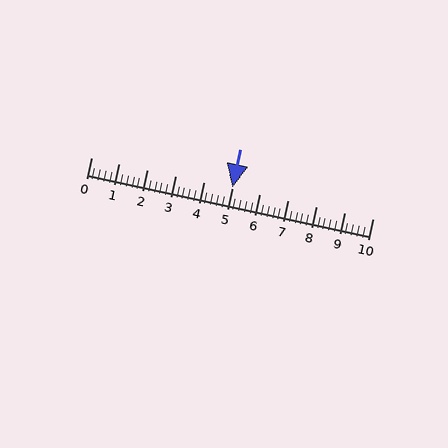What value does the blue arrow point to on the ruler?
The blue arrow points to approximately 5.0.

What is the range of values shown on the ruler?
The ruler shows values from 0 to 10.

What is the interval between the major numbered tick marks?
The major tick marks are spaced 1 units apart.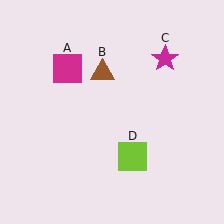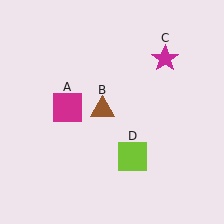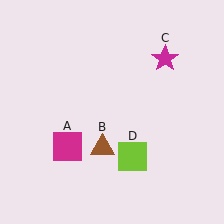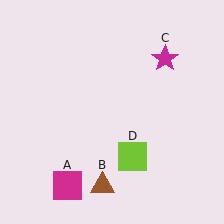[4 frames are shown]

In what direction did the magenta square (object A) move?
The magenta square (object A) moved down.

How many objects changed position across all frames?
2 objects changed position: magenta square (object A), brown triangle (object B).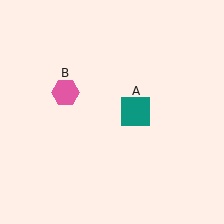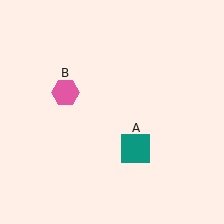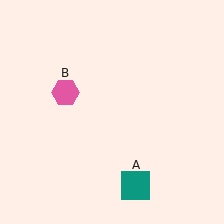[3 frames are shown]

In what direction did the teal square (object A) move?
The teal square (object A) moved down.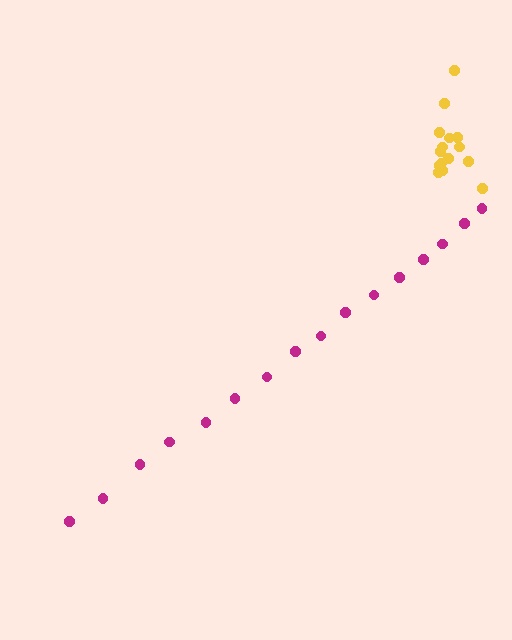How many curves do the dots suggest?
There are 2 distinct paths.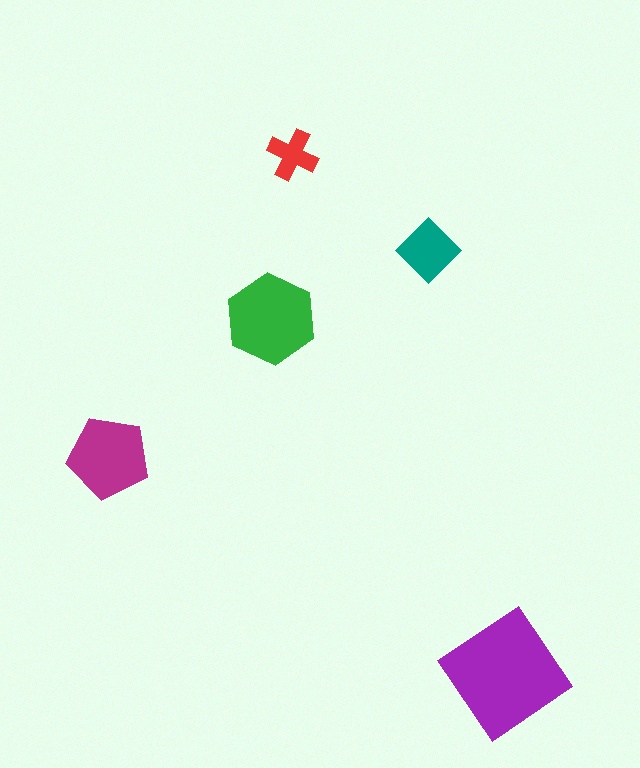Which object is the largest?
The purple diamond.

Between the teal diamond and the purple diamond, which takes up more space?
The purple diamond.